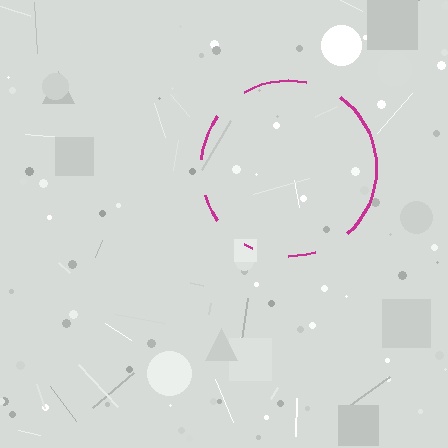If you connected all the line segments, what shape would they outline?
They would outline a circle.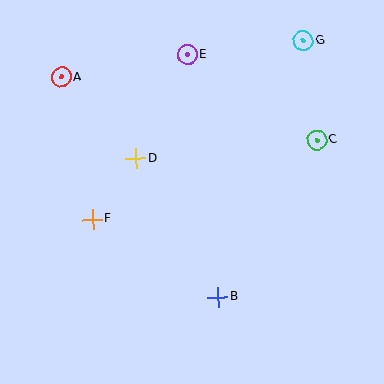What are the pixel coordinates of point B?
Point B is at (218, 297).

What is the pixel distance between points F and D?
The distance between F and D is 75 pixels.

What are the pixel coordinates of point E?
Point E is at (187, 55).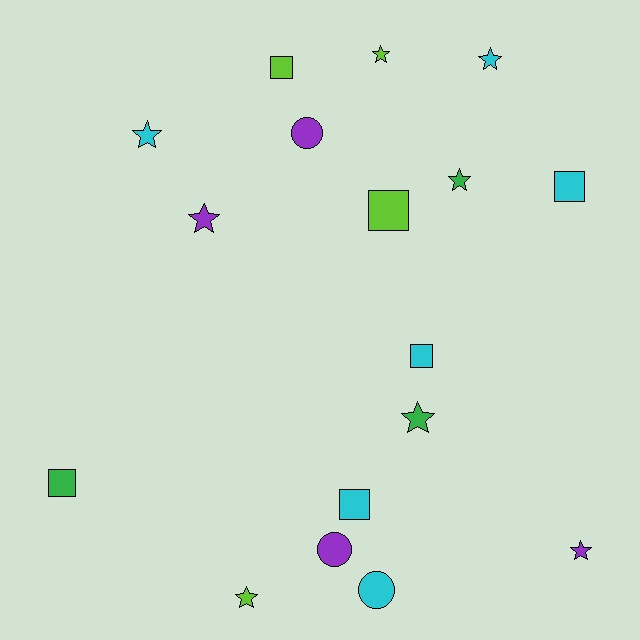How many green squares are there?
There is 1 green square.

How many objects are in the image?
There are 17 objects.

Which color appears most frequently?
Cyan, with 6 objects.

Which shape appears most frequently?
Star, with 8 objects.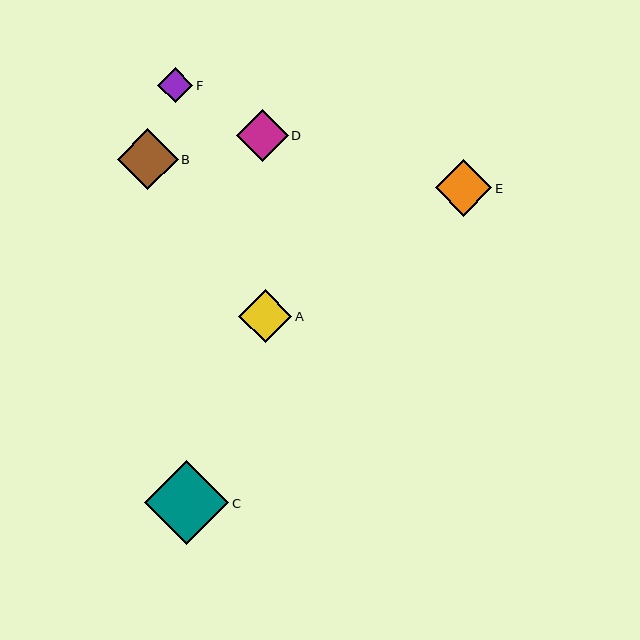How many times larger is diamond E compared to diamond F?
Diamond E is approximately 1.6 times the size of diamond F.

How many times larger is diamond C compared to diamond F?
Diamond C is approximately 2.4 times the size of diamond F.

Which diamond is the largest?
Diamond C is the largest with a size of approximately 84 pixels.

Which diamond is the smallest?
Diamond F is the smallest with a size of approximately 35 pixels.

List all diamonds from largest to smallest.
From largest to smallest: C, B, E, A, D, F.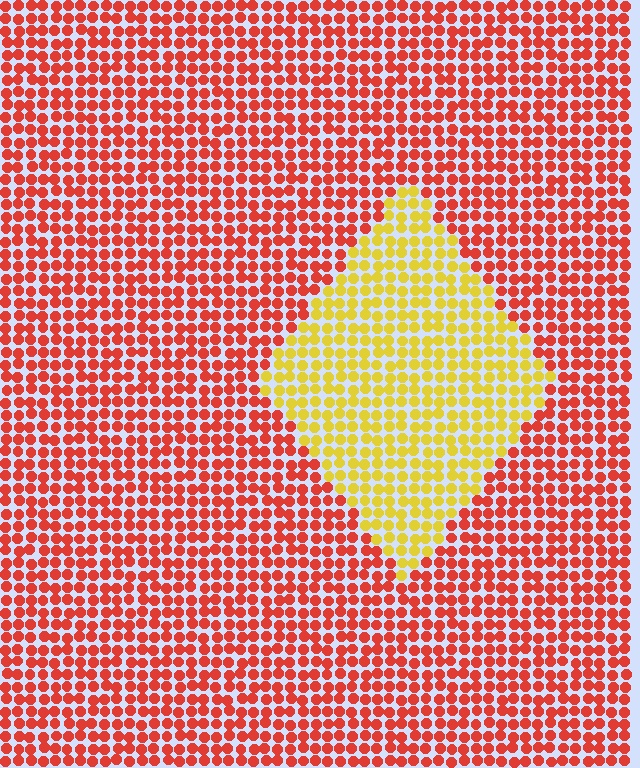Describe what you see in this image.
The image is filled with small red elements in a uniform arrangement. A diamond-shaped region is visible where the elements are tinted to a slightly different hue, forming a subtle color boundary.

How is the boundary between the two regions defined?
The boundary is defined purely by a slight shift in hue (about 51 degrees). Spacing, size, and orientation are identical on both sides.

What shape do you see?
I see a diamond.